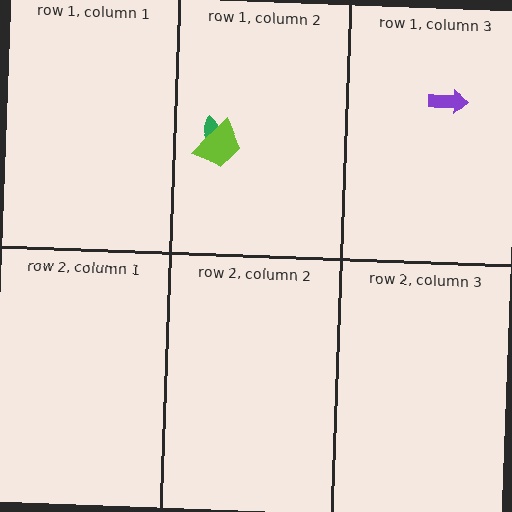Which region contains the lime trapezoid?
The row 1, column 2 region.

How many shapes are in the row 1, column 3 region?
1.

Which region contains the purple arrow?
The row 1, column 3 region.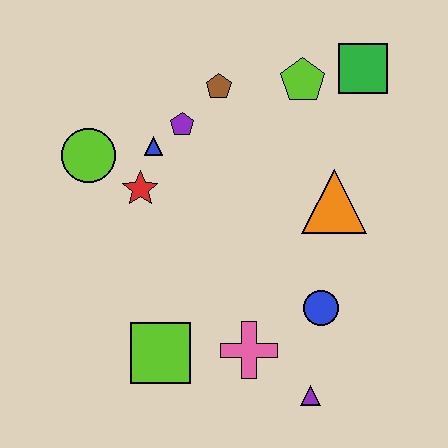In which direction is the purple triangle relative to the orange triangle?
The purple triangle is below the orange triangle.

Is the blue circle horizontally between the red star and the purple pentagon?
No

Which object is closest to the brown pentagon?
The purple pentagon is closest to the brown pentagon.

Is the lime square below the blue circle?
Yes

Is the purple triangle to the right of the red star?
Yes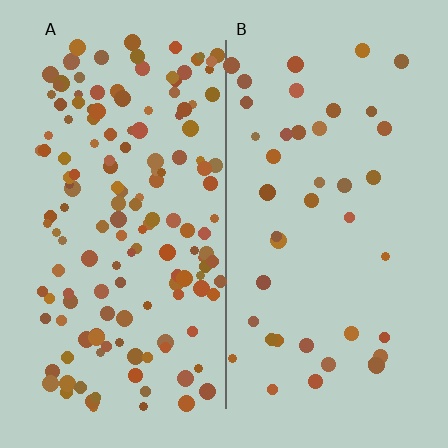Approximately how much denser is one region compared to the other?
Approximately 3.6× — region A over region B.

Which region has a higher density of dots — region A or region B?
A (the left).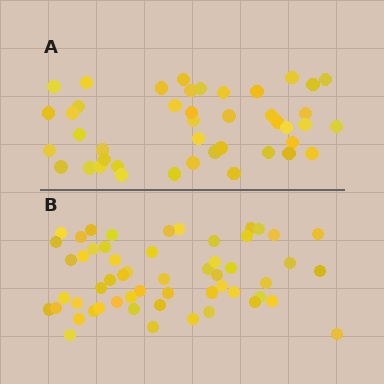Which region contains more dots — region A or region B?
Region B (the bottom region) has more dots.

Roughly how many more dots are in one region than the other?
Region B has roughly 12 or so more dots than region A.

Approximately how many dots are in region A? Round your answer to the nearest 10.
About 40 dots. (The exact count is 43, which rounds to 40.)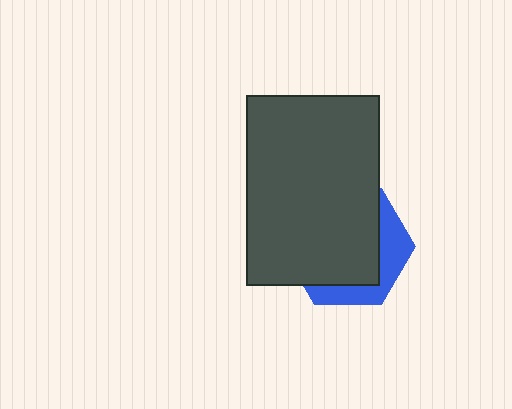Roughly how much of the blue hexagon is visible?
A small part of it is visible (roughly 31%).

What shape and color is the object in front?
The object in front is a dark gray rectangle.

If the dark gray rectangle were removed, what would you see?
You would see the complete blue hexagon.